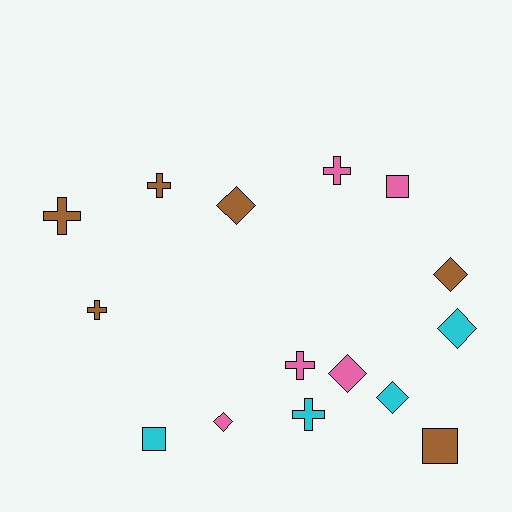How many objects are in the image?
There are 15 objects.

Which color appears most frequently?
Brown, with 6 objects.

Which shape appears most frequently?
Diamond, with 6 objects.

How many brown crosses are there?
There are 3 brown crosses.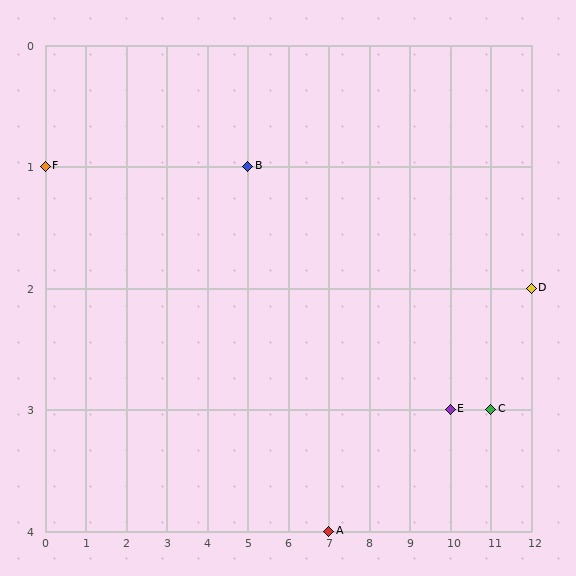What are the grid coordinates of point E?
Point E is at grid coordinates (10, 3).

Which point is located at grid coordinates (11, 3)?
Point C is at (11, 3).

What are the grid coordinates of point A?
Point A is at grid coordinates (7, 4).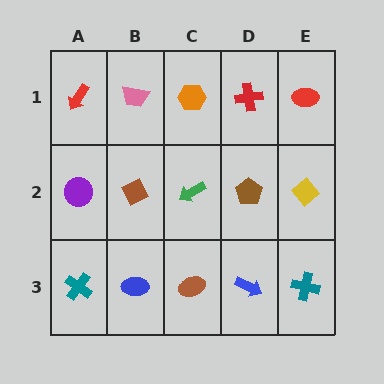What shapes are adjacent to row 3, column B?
A brown diamond (row 2, column B), a teal cross (row 3, column A), a brown ellipse (row 3, column C).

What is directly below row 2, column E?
A teal cross.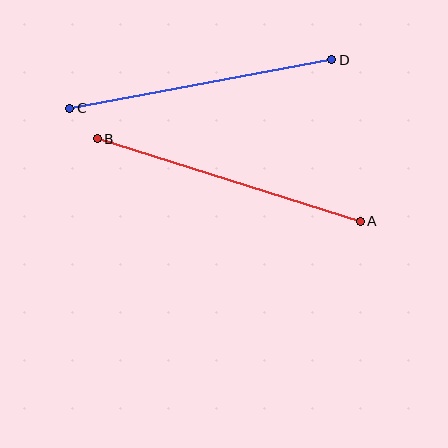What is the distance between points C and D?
The distance is approximately 266 pixels.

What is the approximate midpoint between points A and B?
The midpoint is at approximately (229, 180) pixels.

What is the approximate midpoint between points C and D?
The midpoint is at approximately (201, 84) pixels.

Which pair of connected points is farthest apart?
Points A and B are farthest apart.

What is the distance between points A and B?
The distance is approximately 276 pixels.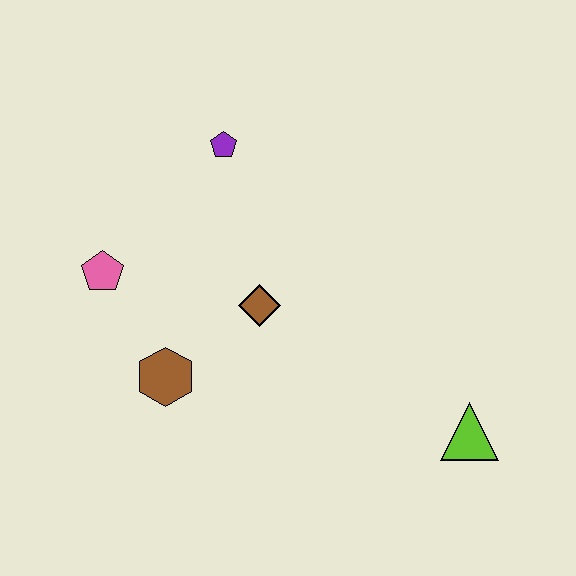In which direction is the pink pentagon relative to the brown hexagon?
The pink pentagon is above the brown hexagon.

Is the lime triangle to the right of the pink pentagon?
Yes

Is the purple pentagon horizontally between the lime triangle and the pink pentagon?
Yes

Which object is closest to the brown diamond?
The brown hexagon is closest to the brown diamond.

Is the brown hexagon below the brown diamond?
Yes